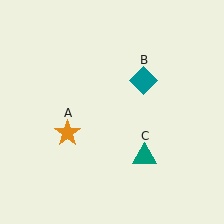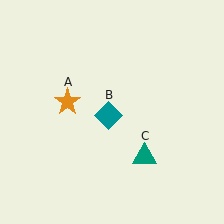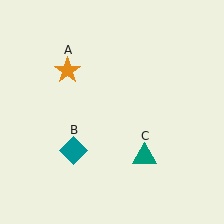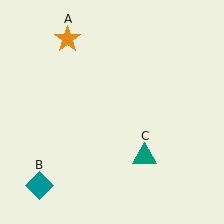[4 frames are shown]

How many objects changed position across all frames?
2 objects changed position: orange star (object A), teal diamond (object B).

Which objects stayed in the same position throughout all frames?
Teal triangle (object C) remained stationary.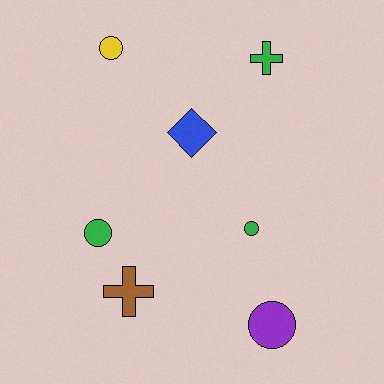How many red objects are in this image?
There are no red objects.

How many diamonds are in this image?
There is 1 diamond.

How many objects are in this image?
There are 7 objects.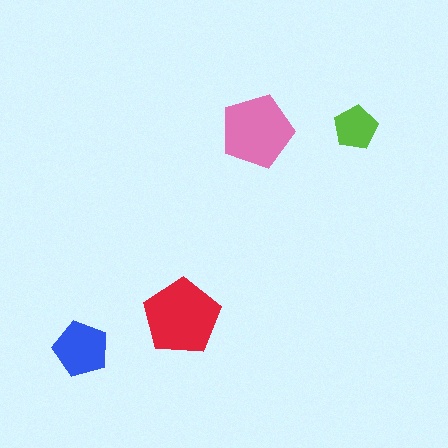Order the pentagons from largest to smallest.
the red one, the pink one, the blue one, the lime one.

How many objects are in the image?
There are 4 objects in the image.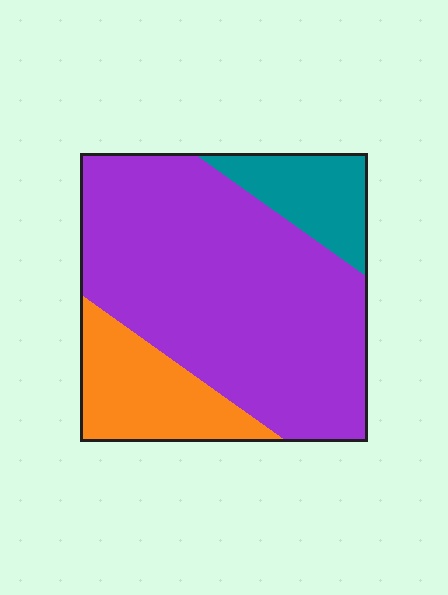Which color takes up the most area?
Purple, at roughly 70%.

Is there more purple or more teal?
Purple.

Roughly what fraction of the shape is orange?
Orange covers 18% of the shape.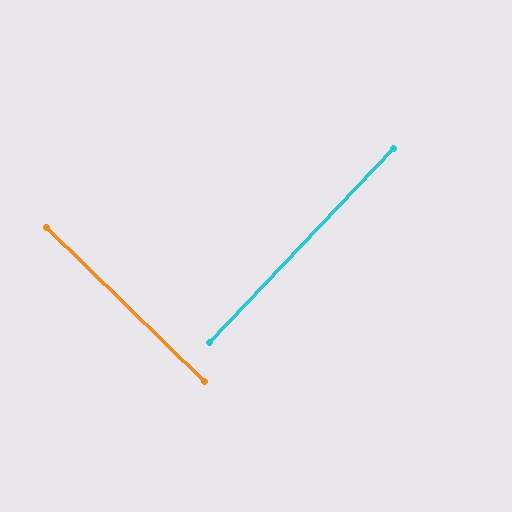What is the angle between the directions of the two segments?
Approximately 89 degrees.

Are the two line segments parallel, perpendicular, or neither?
Perpendicular — they meet at approximately 89°.